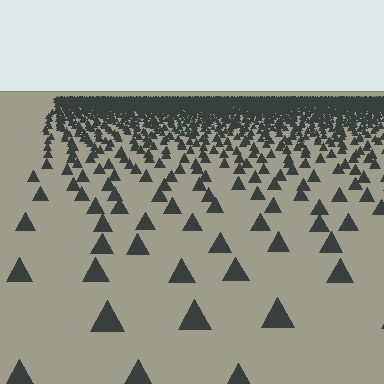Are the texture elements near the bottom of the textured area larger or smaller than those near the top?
Larger. Near the bottom, elements are closer to the viewer and appear at a bigger on-screen size.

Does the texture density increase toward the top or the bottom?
Density increases toward the top.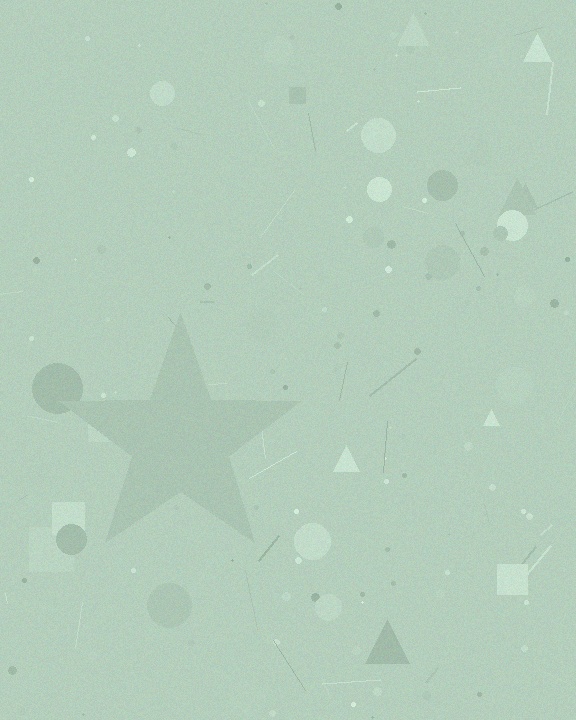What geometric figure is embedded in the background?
A star is embedded in the background.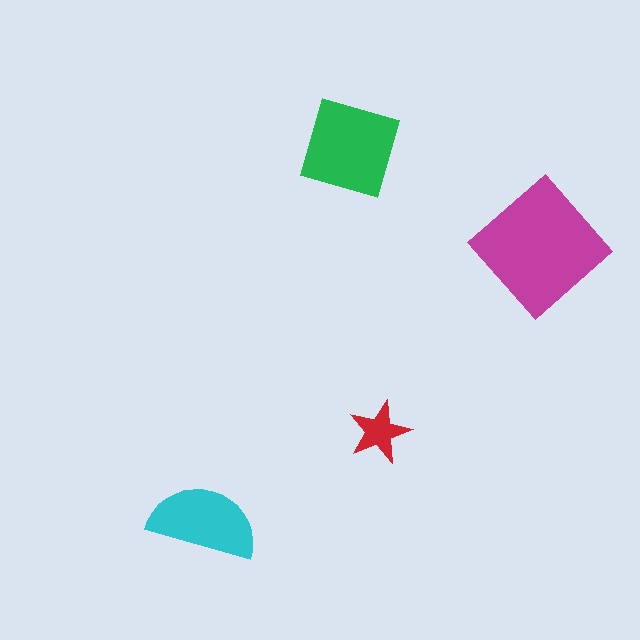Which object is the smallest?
The red star.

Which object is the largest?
The magenta diamond.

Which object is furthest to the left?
The cyan semicircle is leftmost.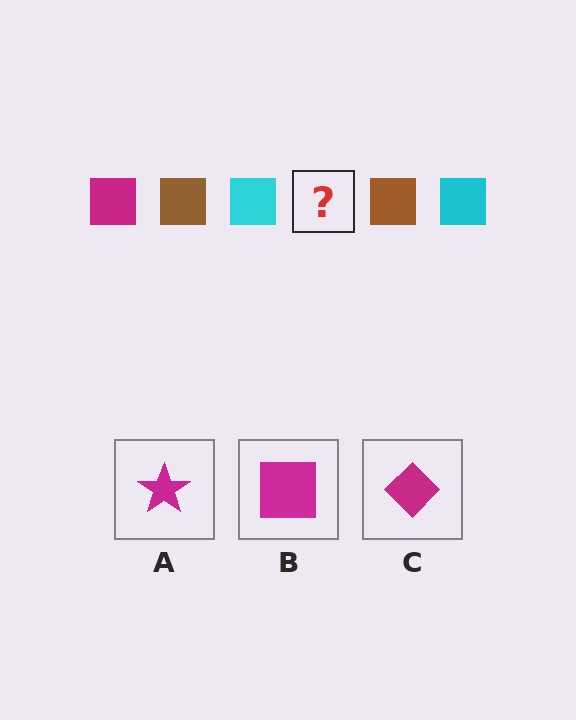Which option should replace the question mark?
Option B.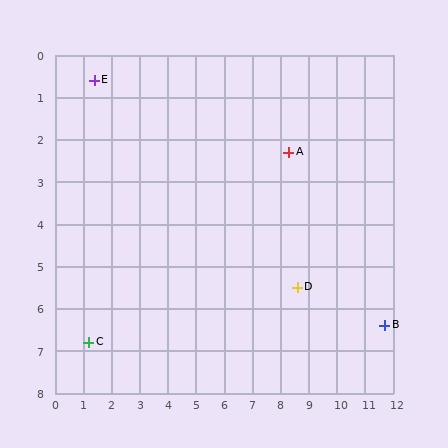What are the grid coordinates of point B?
Point B is at approximately (11.7, 6.4).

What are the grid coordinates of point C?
Point C is at approximately (1.2, 6.8).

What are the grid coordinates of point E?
Point E is at approximately (1.4, 0.6).